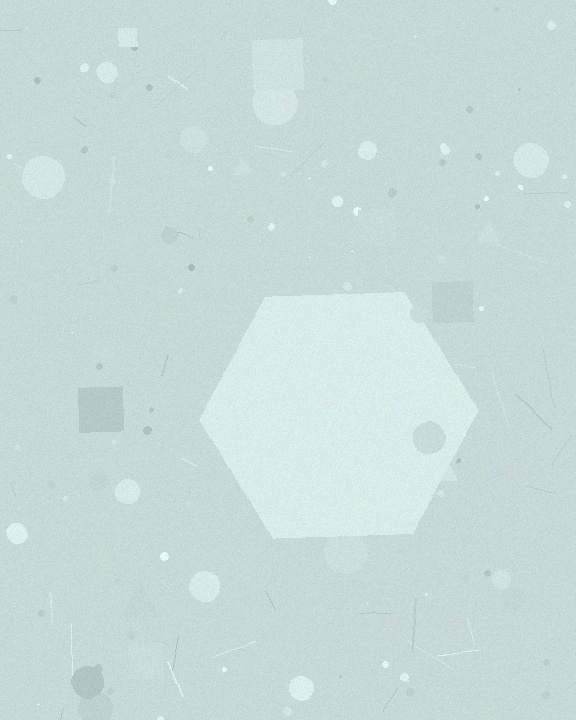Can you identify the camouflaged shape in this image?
The camouflaged shape is a hexagon.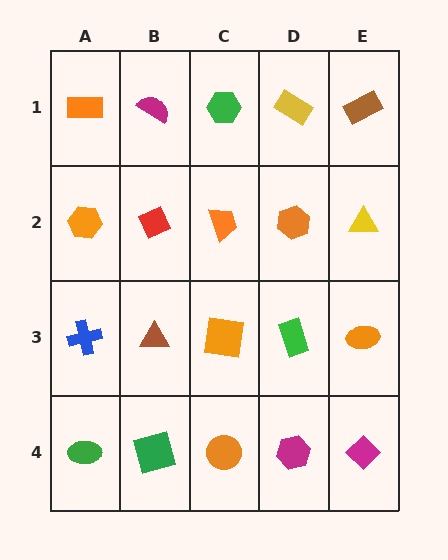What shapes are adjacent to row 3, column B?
A red diamond (row 2, column B), a green square (row 4, column B), a blue cross (row 3, column A), an orange square (row 3, column C).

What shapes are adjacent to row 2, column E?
A brown rectangle (row 1, column E), an orange ellipse (row 3, column E), an orange hexagon (row 2, column D).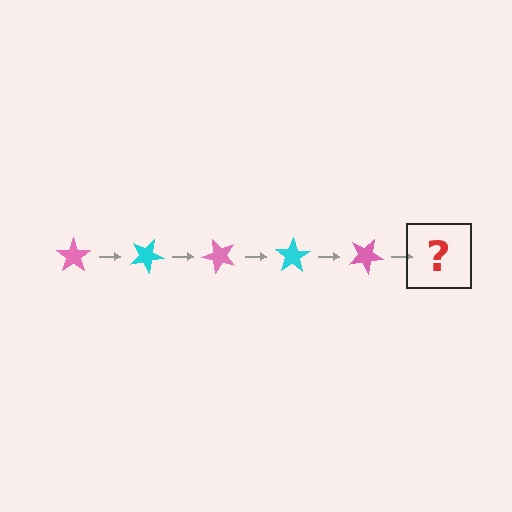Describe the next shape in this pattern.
It should be a cyan star, rotated 125 degrees from the start.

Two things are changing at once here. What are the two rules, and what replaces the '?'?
The two rules are that it rotates 25 degrees each step and the color cycles through pink and cyan. The '?' should be a cyan star, rotated 125 degrees from the start.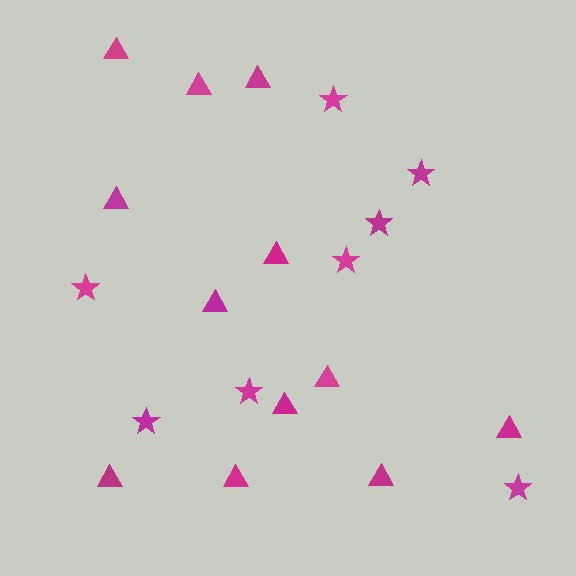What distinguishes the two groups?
There are 2 groups: one group of stars (8) and one group of triangles (12).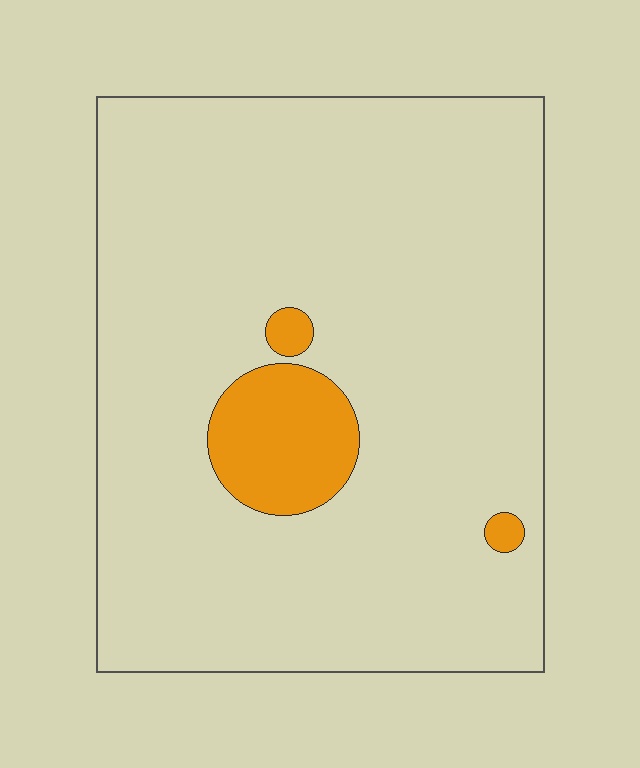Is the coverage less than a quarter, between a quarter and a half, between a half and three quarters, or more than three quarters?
Less than a quarter.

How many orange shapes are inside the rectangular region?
3.